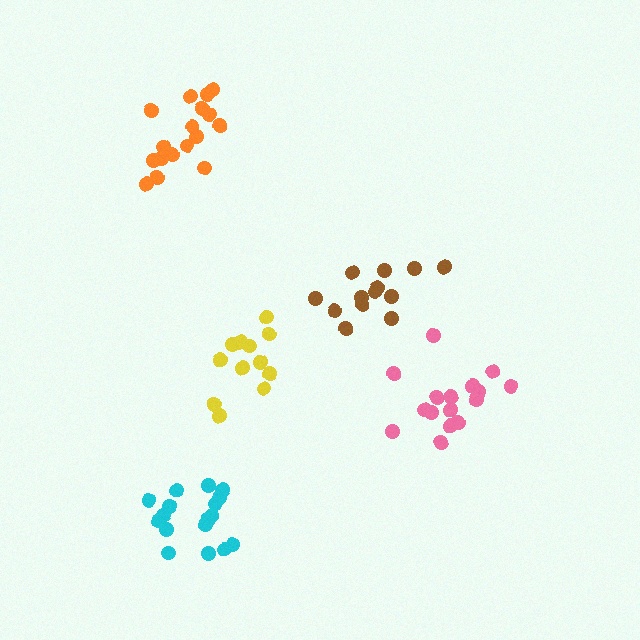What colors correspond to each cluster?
The clusters are colored: orange, pink, cyan, yellow, brown.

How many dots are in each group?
Group 1: 17 dots, Group 2: 16 dots, Group 3: 17 dots, Group 4: 13 dots, Group 5: 13 dots (76 total).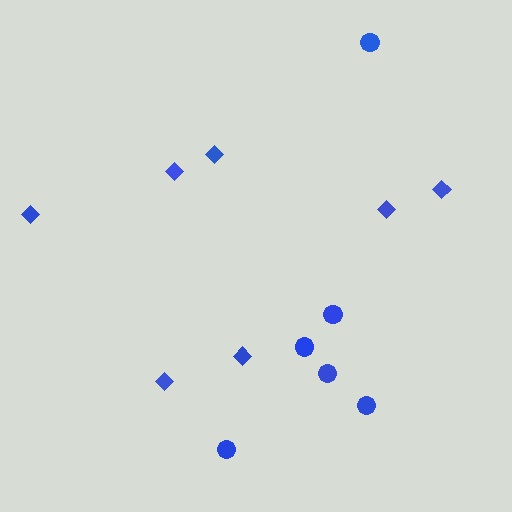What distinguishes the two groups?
There are 2 groups: one group of circles (6) and one group of diamonds (7).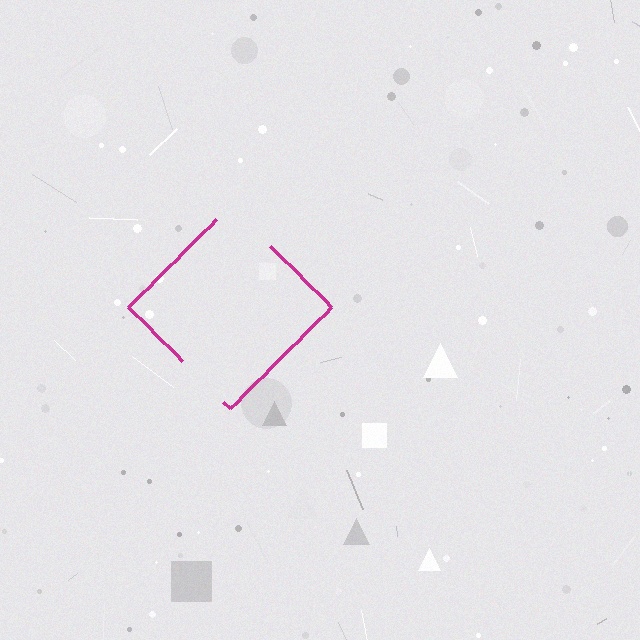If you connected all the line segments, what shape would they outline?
They would outline a diamond.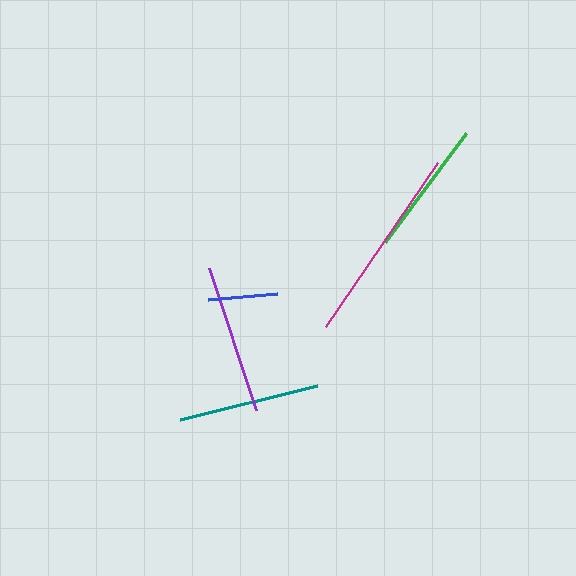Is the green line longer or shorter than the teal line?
The teal line is longer than the green line.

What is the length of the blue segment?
The blue segment is approximately 69 pixels long.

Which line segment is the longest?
The magenta line is the longest at approximately 198 pixels.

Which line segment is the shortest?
The blue line is the shortest at approximately 69 pixels.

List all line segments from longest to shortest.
From longest to shortest: magenta, purple, teal, green, blue.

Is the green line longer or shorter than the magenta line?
The magenta line is longer than the green line.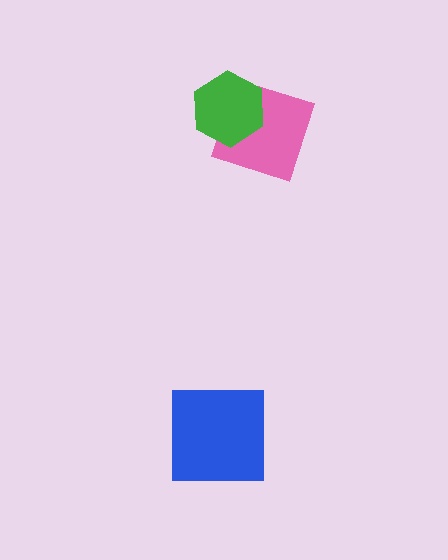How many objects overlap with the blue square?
0 objects overlap with the blue square.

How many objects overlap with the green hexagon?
1 object overlaps with the green hexagon.